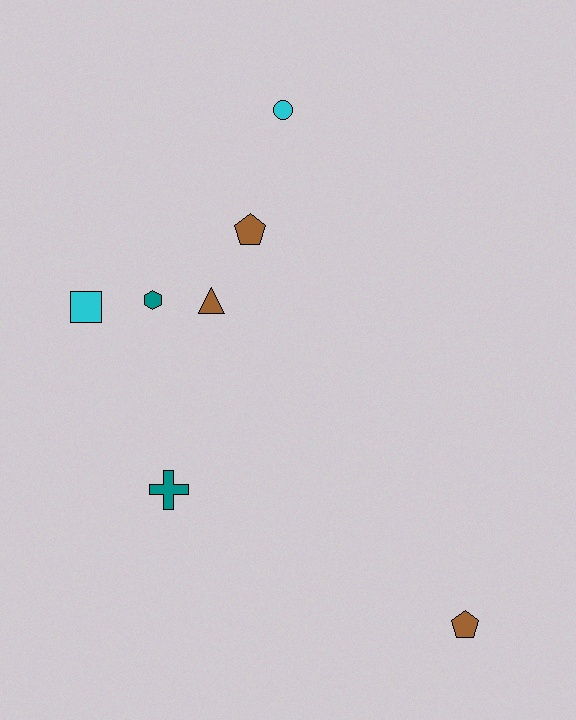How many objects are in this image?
There are 7 objects.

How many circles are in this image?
There is 1 circle.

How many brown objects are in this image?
There are 3 brown objects.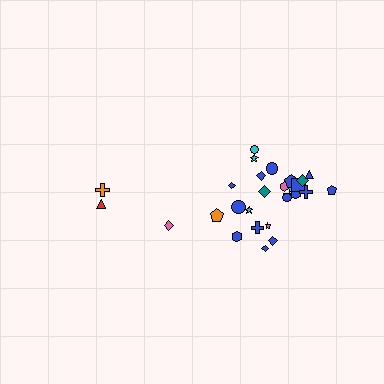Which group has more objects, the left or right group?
The right group.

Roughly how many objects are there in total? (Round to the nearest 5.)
Roughly 30 objects in total.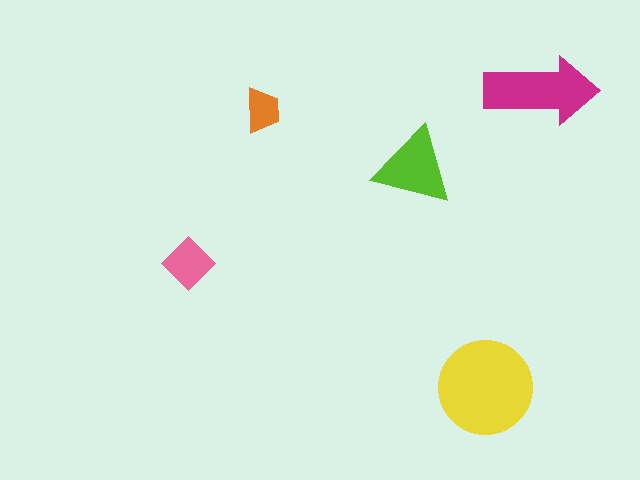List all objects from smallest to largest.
The orange trapezoid, the pink diamond, the lime triangle, the magenta arrow, the yellow circle.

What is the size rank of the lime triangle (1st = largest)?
3rd.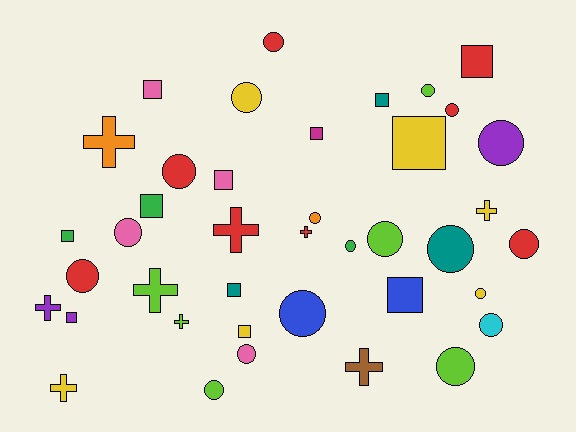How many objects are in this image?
There are 40 objects.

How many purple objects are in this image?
There are 3 purple objects.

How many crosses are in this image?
There are 9 crosses.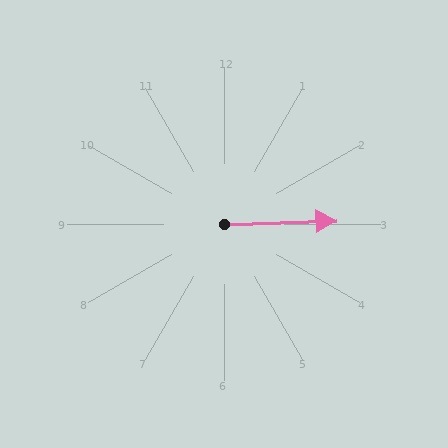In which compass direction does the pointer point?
East.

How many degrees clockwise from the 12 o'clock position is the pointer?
Approximately 88 degrees.